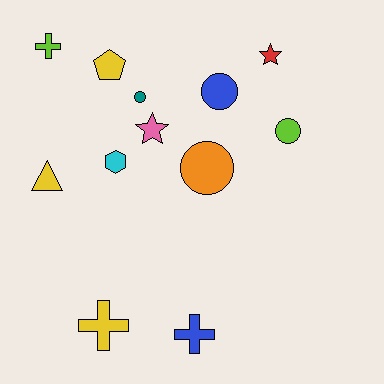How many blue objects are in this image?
There are 2 blue objects.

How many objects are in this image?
There are 12 objects.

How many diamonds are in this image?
There are no diamonds.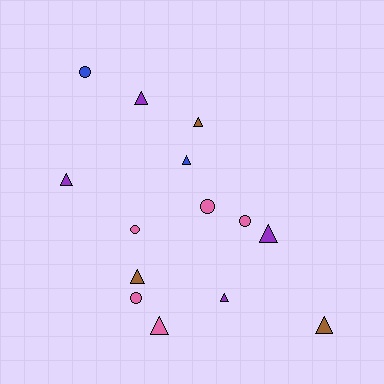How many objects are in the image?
There are 14 objects.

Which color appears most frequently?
Pink, with 5 objects.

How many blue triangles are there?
There is 1 blue triangle.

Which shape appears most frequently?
Triangle, with 9 objects.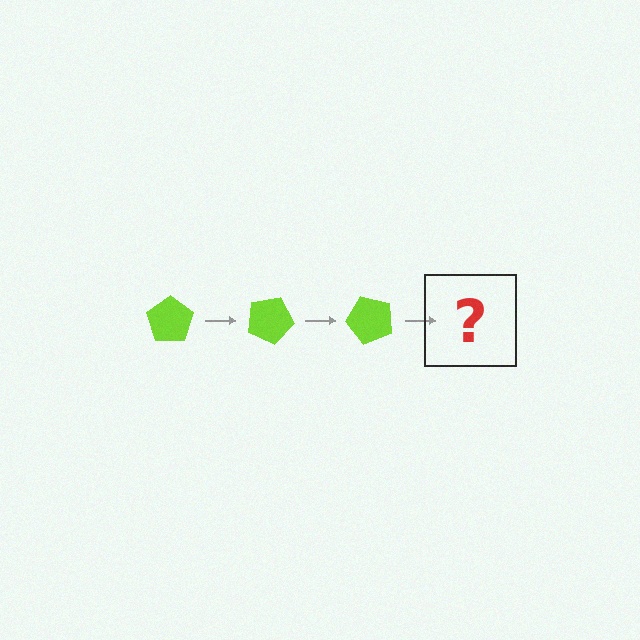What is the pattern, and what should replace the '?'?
The pattern is that the pentagon rotates 25 degrees each step. The '?' should be a lime pentagon rotated 75 degrees.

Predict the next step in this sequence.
The next step is a lime pentagon rotated 75 degrees.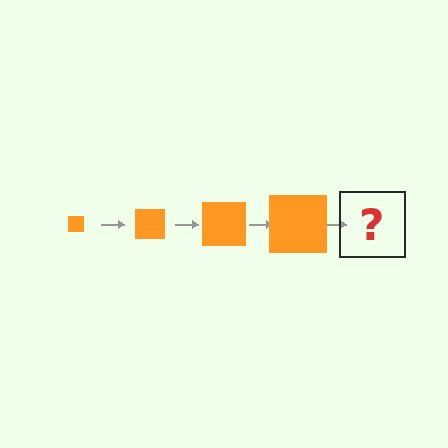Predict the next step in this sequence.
The next step is an orange square, larger than the previous one.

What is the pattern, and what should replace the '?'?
The pattern is that the square gets progressively larger each step. The '?' should be an orange square, larger than the previous one.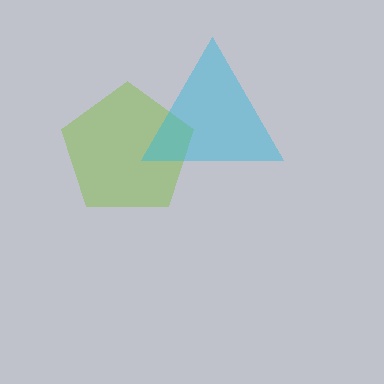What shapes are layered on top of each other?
The layered shapes are: a lime pentagon, a cyan triangle.